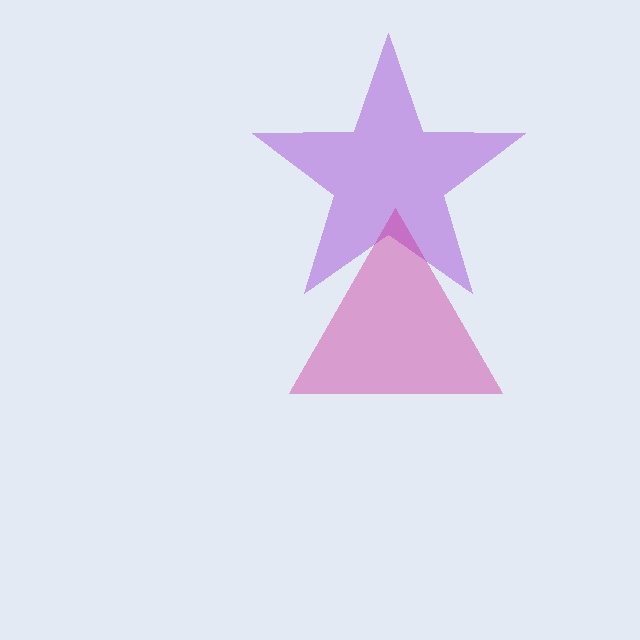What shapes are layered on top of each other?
The layered shapes are: a purple star, a magenta triangle.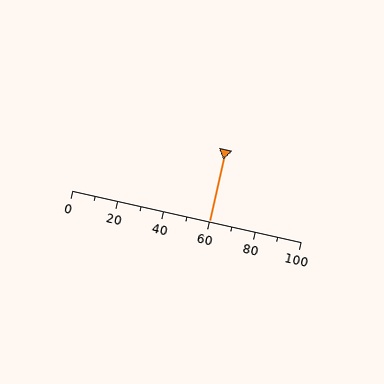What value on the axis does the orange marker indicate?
The marker indicates approximately 60.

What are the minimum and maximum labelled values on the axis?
The axis runs from 0 to 100.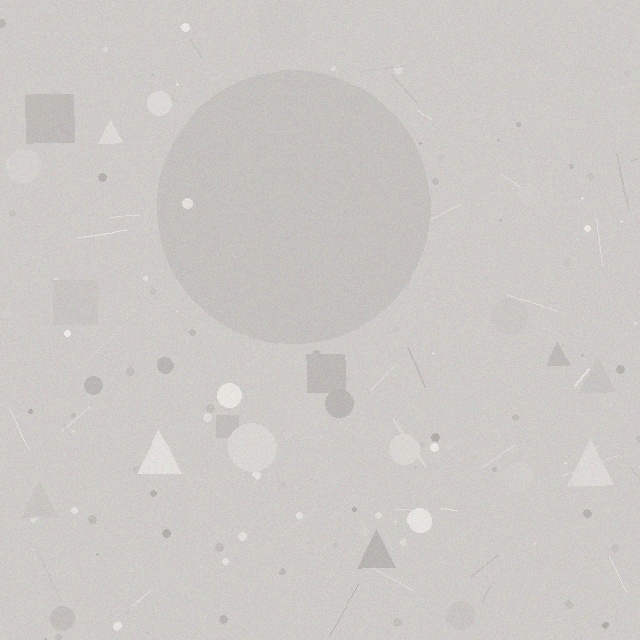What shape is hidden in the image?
A circle is hidden in the image.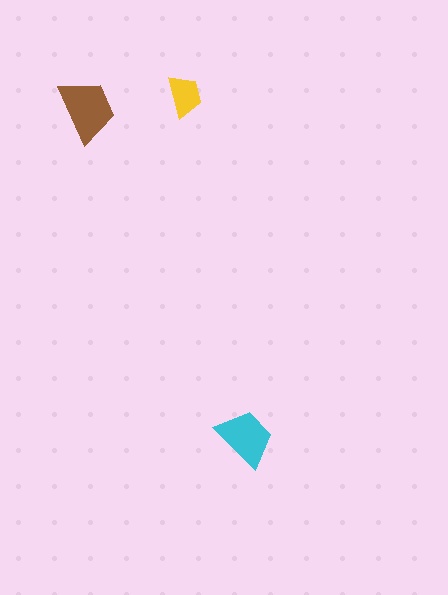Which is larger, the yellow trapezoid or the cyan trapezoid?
The cyan one.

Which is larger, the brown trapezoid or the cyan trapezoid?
The brown one.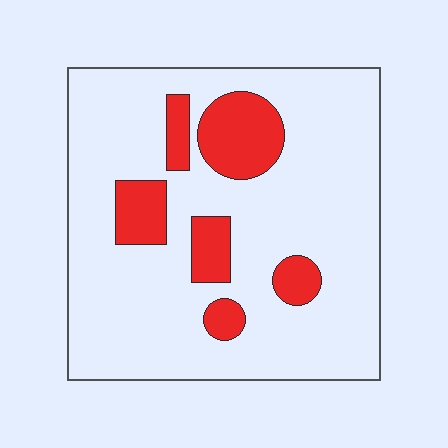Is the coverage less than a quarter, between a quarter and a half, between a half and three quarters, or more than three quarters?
Less than a quarter.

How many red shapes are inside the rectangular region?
6.